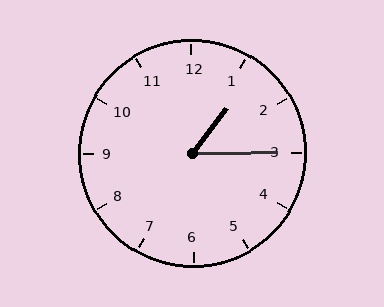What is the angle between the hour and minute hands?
Approximately 52 degrees.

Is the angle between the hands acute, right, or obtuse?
It is acute.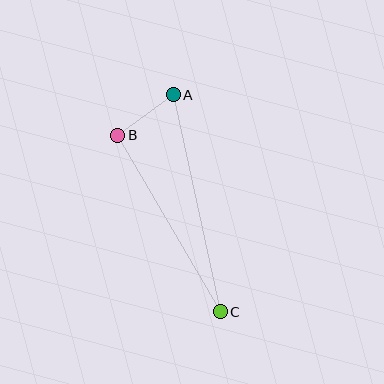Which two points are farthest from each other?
Points A and C are farthest from each other.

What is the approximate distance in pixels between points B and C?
The distance between B and C is approximately 204 pixels.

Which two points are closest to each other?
Points A and B are closest to each other.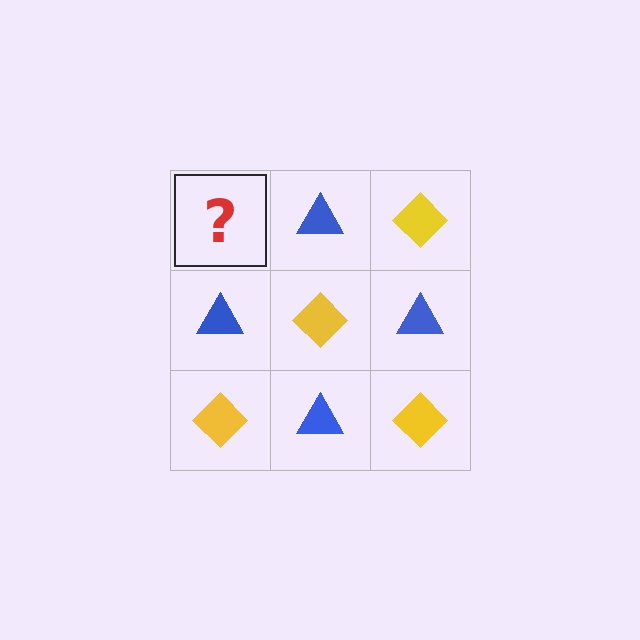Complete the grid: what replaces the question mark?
The question mark should be replaced with a yellow diamond.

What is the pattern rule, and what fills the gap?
The rule is that it alternates yellow diamond and blue triangle in a checkerboard pattern. The gap should be filled with a yellow diamond.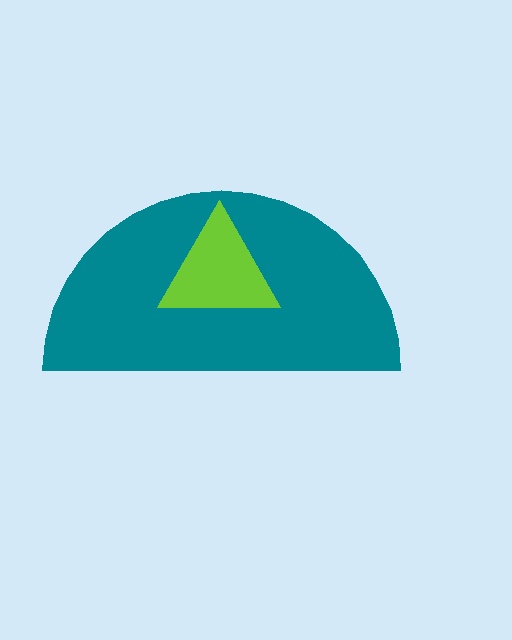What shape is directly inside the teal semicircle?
The lime triangle.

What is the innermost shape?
The lime triangle.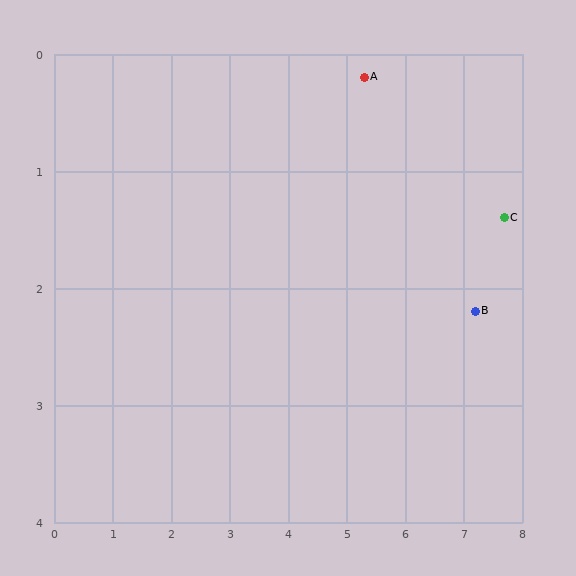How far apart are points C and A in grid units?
Points C and A are about 2.7 grid units apart.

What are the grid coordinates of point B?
Point B is at approximately (7.2, 2.2).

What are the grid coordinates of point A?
Point A is at approximately (5.3, 0.2).